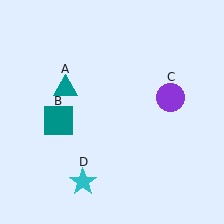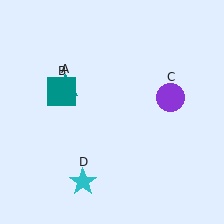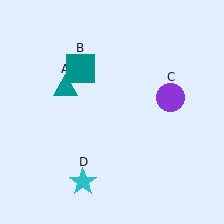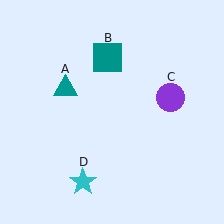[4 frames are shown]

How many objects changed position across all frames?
1 object changed position: teal square (object B).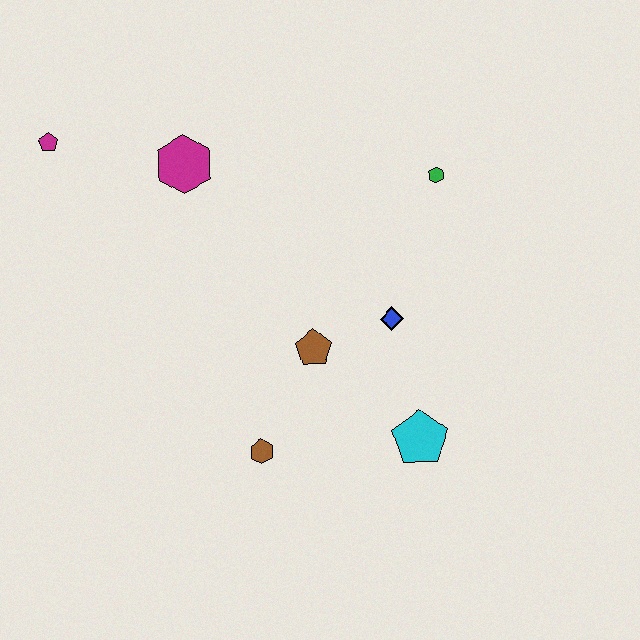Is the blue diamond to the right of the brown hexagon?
Yes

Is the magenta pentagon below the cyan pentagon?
No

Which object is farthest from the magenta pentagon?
The cyan pentagon is farthest from the magenta pentagon.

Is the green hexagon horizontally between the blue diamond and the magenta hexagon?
No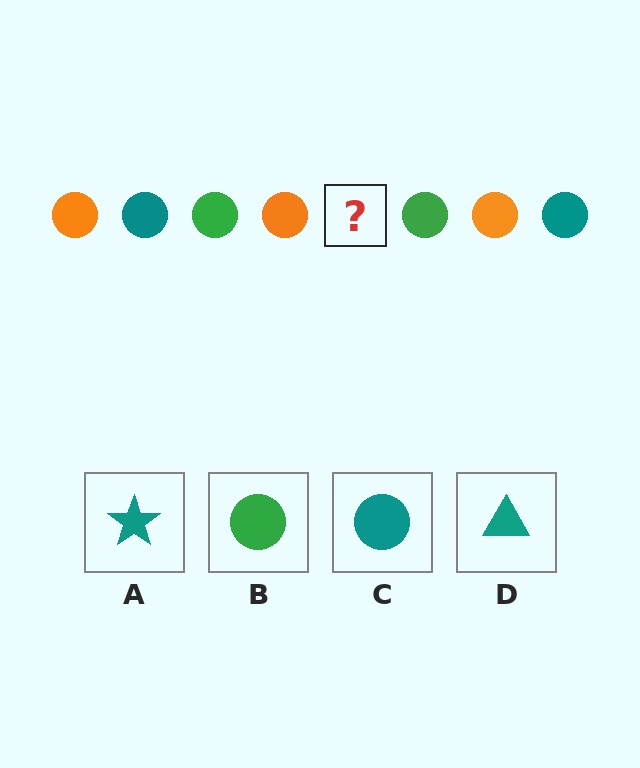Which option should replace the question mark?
Option C.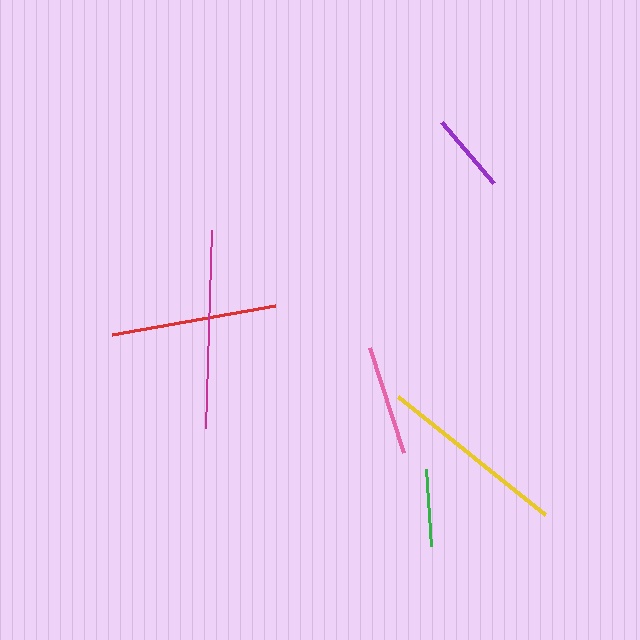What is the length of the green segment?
The green segment is approximately 77 pixels long.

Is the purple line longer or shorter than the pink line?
The pink line is longer than the purple line.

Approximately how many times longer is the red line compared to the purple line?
The red line is approximately 2.1 times the length of the purple line.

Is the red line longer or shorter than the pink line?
The red line is longer than the pink line.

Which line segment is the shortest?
The green line is the shortest at approximately 77 pixels.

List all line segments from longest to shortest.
From longest to shortest: magenta, yellow, red, pink, purple, green.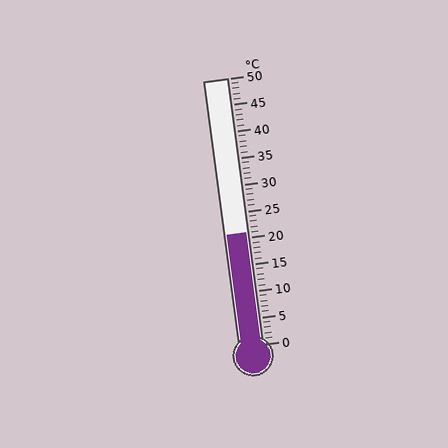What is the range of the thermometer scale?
The thermometer scale ranges from 0°C to 50°C.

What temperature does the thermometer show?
The thermometer shows approximately 21°C.